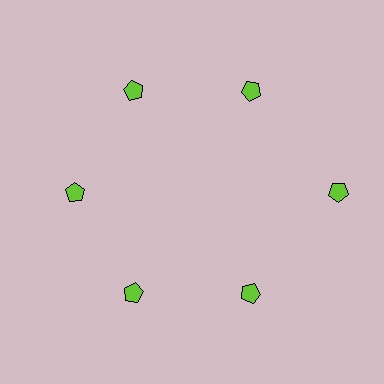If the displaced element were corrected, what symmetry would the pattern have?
It would have 6-fold rotational symmetry — the pattern would map onto itself every 60 degrees.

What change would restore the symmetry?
The symmetry would be restored by moving it inward, back onto the ring so that all 6 pentagons sit at equal angles and equal distance from the center.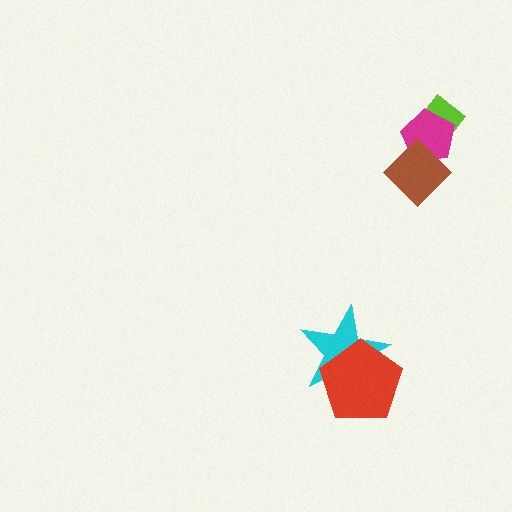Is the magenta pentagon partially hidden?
Yes, it is partially covered by another shape.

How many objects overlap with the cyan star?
1 object overlaps with the cyan star.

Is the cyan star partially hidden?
Yes, it is partially covered by another shape.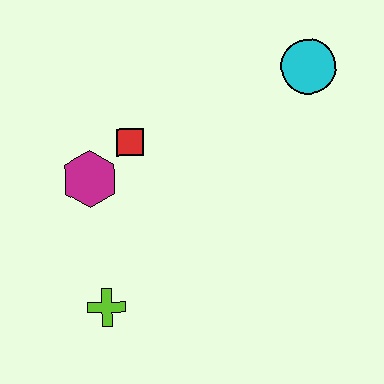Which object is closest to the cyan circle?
The red square is closest to the cyan circle.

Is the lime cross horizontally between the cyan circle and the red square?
No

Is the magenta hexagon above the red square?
No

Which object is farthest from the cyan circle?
The lime cross is farthest from the cyan circle.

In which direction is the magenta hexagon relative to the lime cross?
The magenta hexagon is above the lime cross.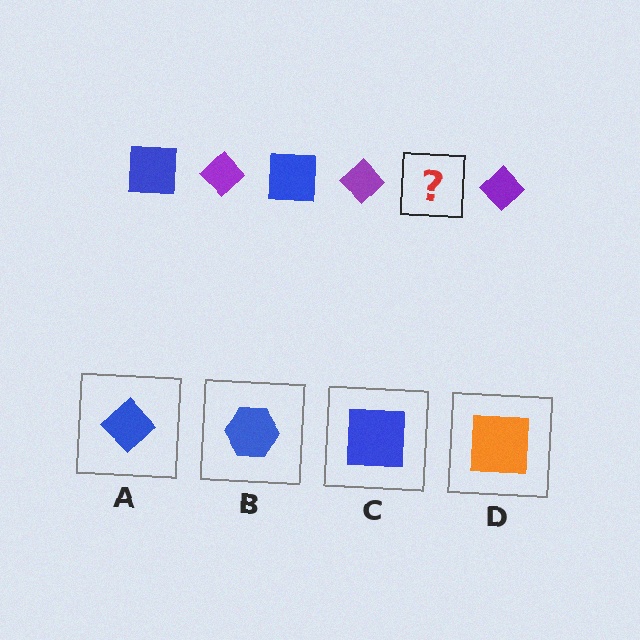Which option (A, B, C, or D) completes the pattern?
C.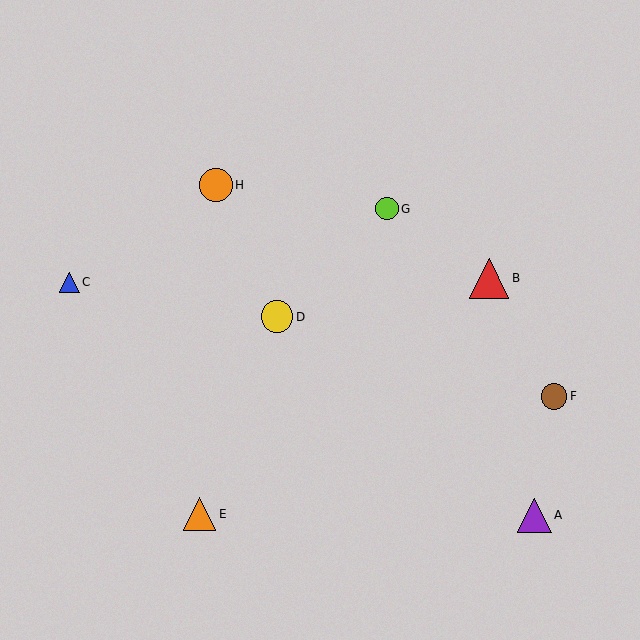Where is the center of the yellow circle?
The center of the yellow circle is at (277, 317).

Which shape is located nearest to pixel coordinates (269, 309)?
The yellow circle (labeled D) at (277, 317) is nearest to that location.